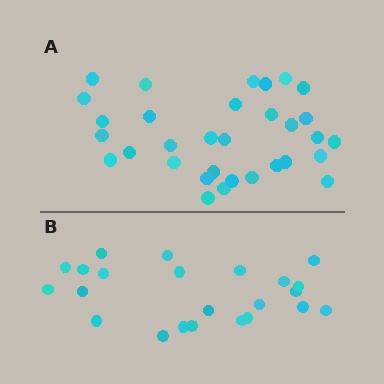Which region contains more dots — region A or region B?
Region A (the top region) has more dots.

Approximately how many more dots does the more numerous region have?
Region A has roughly 8 or so more dots than region B.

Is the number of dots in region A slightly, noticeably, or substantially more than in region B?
Region A has noticeably more, but not dramatically so. The ratio is roughly 1.4 to 1.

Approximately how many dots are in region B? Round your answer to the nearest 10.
About 20 dots. (The exact count is 23, which rounds to 20.)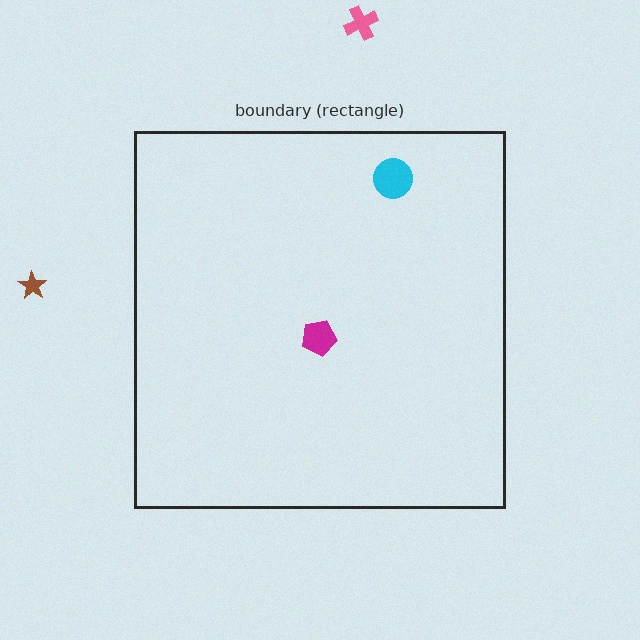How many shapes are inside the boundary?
2 inside, 2 outside.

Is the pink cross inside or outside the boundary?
Outside.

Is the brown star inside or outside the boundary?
Outside.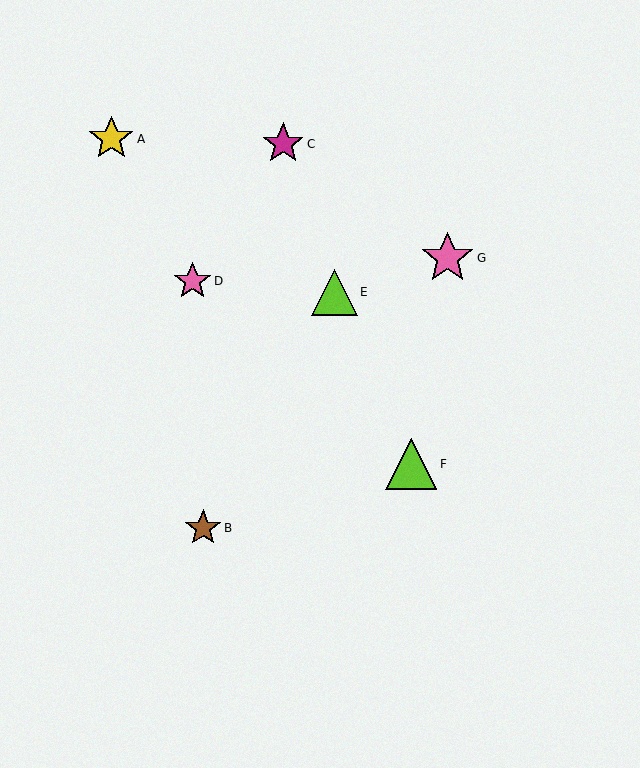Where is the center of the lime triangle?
The center of the lime triangle is at (411, 464).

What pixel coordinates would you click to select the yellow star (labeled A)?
Click at (111, 139) to select the yellow star A.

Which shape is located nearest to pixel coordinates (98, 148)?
The yellow star (labeled A) at (111, 139) is nearest to that location.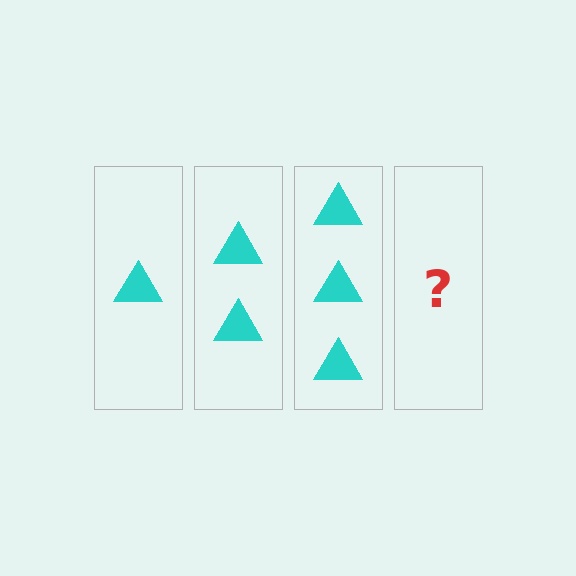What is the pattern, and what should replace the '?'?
The pattern is that each step adds one more triangle. The '?' should be 4 triangles.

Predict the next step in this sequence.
The next step is 4 triangles.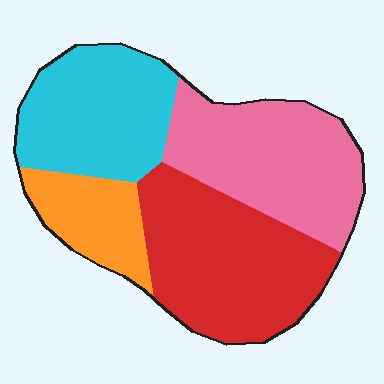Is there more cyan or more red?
Red.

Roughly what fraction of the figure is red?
Red takes up about one third (1/3) of the figure.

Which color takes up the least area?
Orange, at roughly 15%.